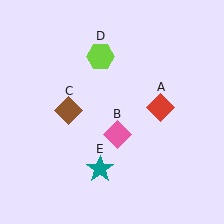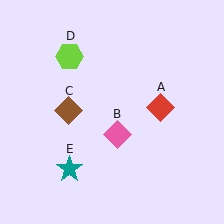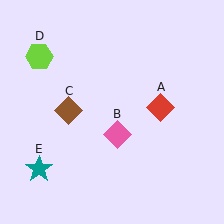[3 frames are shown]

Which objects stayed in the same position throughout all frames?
Red diamond (object A) and pink diamond (object B) and brown diamond (object C) remained stationary.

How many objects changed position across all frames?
2 objects changed position: lime hexagon (object D), teal star (object E).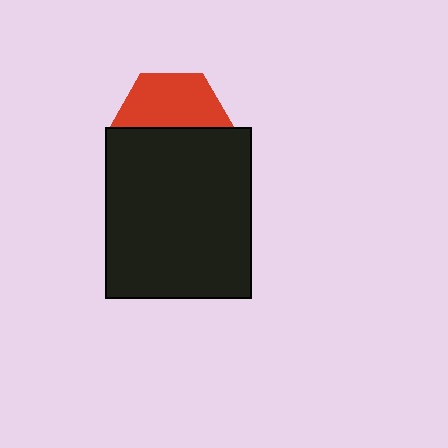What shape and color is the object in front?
The object in front is a black rectangle.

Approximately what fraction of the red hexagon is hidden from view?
Roughly 49% of the red hexagon is hidden behind the black rectangle.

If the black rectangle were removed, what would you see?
You would see the complete red hexagon.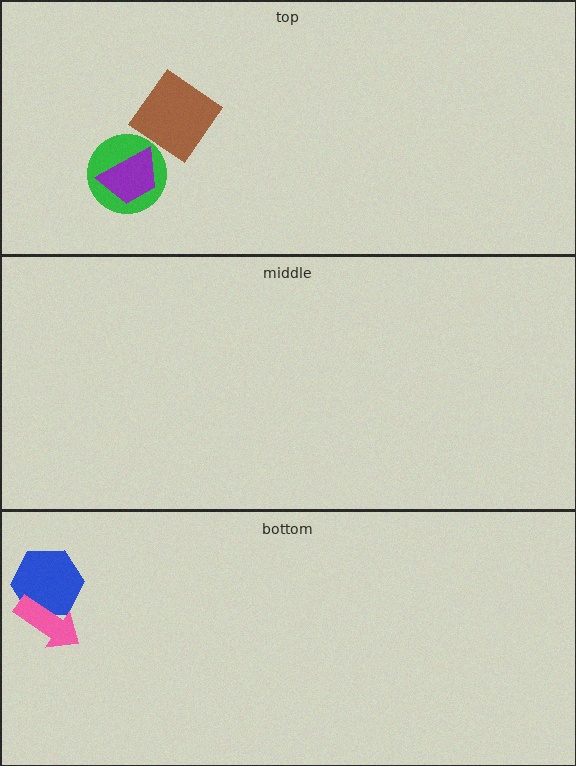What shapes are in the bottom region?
The blue hexagon, the pink arrow.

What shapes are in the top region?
The green circle, the brown diamond, the purple trapezoid.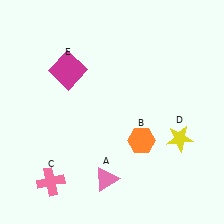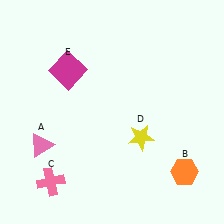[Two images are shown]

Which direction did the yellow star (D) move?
The yellow star (D) moved left.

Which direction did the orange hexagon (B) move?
The orange hexagon (B) moved right.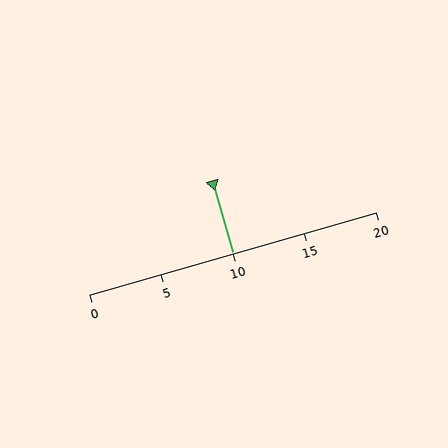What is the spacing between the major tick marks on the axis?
The major ticks are spaced 5 apart.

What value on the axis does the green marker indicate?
The marker indicates approximately 10.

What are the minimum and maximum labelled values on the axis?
The axis runs from 0 to 20.